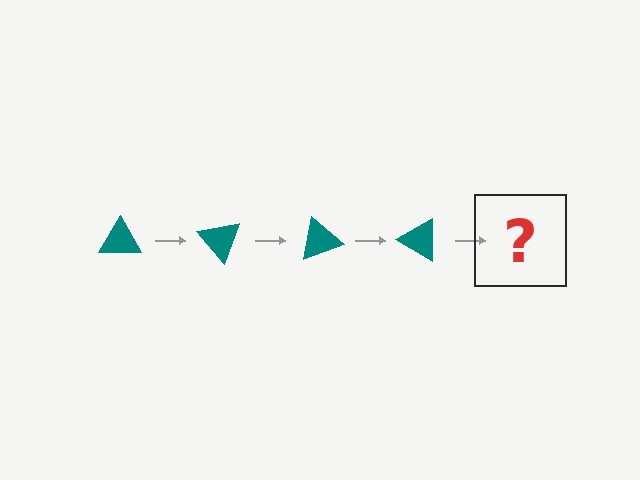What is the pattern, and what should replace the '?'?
The pattern is that the triangle rotates 50 degrees each step. The '?' should be a teal triangle rotated 200 degrees.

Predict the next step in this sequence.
The next step is a teal triangle rotated 200 degrees.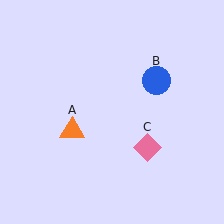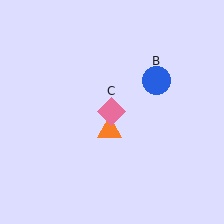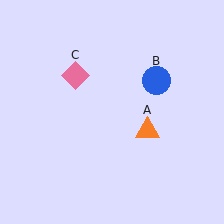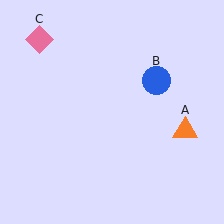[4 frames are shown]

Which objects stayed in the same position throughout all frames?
Blue circle (object B) remained stationary.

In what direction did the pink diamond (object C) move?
The pink diamond (object C) moved up and to the left.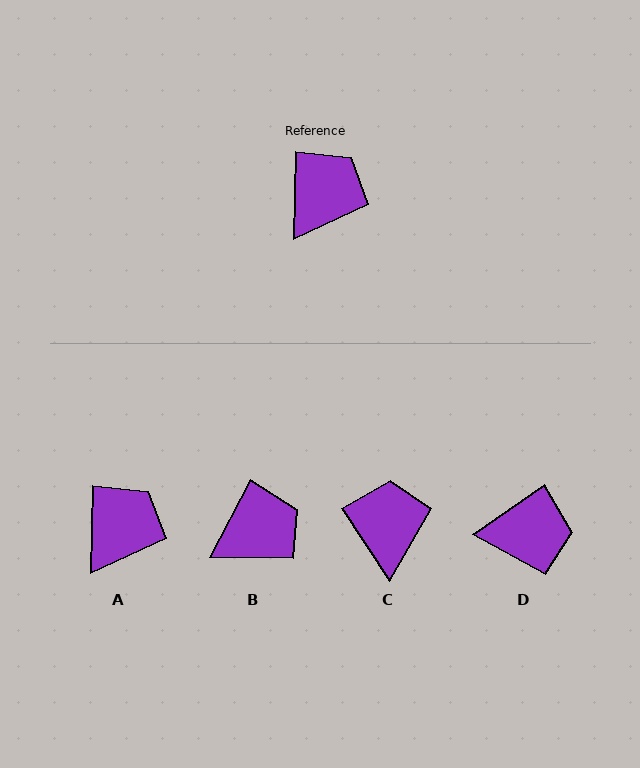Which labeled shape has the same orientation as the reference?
A.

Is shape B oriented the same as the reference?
No, it is off by about 26 degrees.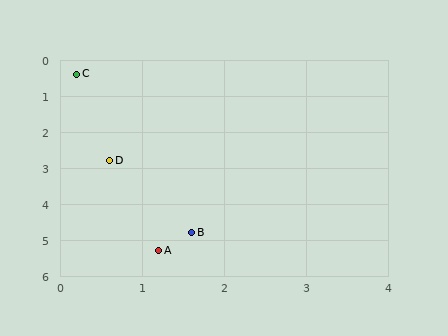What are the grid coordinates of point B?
Point B is at approximately (1.6, 4.8).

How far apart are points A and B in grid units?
Points A and B are about 0.6 grid units apart.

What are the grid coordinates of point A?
Point A is at approximately (1.2, 5.3).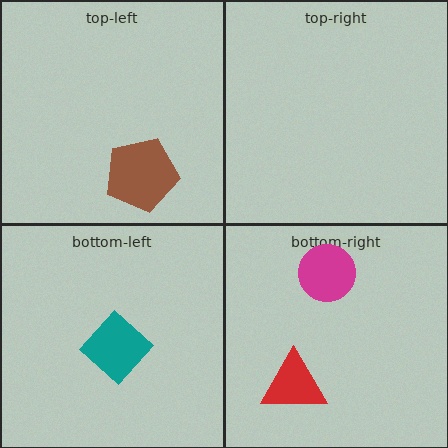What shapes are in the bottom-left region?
The teal diamond.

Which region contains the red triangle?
The bottom-right region.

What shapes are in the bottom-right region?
The magenta circle, the red triangle.